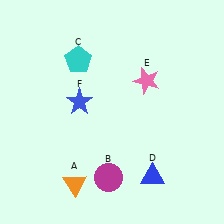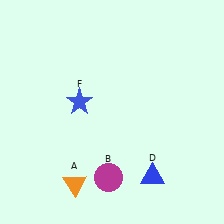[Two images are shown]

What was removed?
The pink star (E), the cyan pentagon (C) were removed in Image 2.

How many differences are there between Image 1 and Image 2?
There are 2 differences between the two images.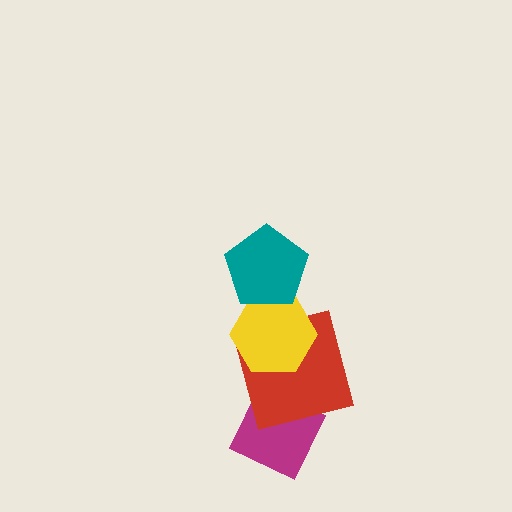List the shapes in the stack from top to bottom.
From top to bottom: the teal pentagon, the yellow hexagon, the red square, the magenta diamond.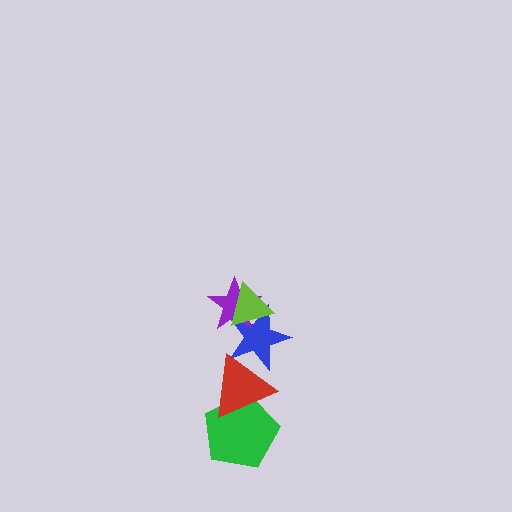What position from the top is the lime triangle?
The lime triangle is 1st from the top.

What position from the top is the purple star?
The purple star is 2nd from the top.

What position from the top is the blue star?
The blue star is 3rd from the top.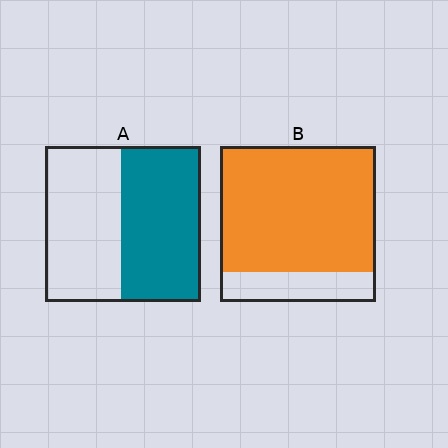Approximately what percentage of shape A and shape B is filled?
A is approximately 50% and B is approximately 80%.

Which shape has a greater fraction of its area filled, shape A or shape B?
Shape B.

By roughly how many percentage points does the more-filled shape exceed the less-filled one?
By roughly 30 percentage points (B over A).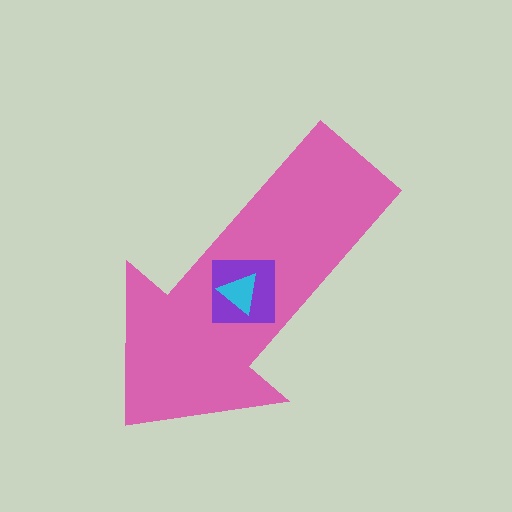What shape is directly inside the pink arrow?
The purple square.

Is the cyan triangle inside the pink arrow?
Yes.